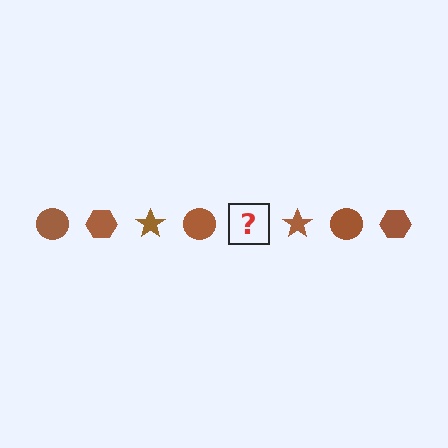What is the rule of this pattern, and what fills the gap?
The rule is that the pattern cycles through circle, hexagon, star shapes in brown. The gap should be filled with a brown hexagon.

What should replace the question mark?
The question mark should be replaced with a brown hexagon.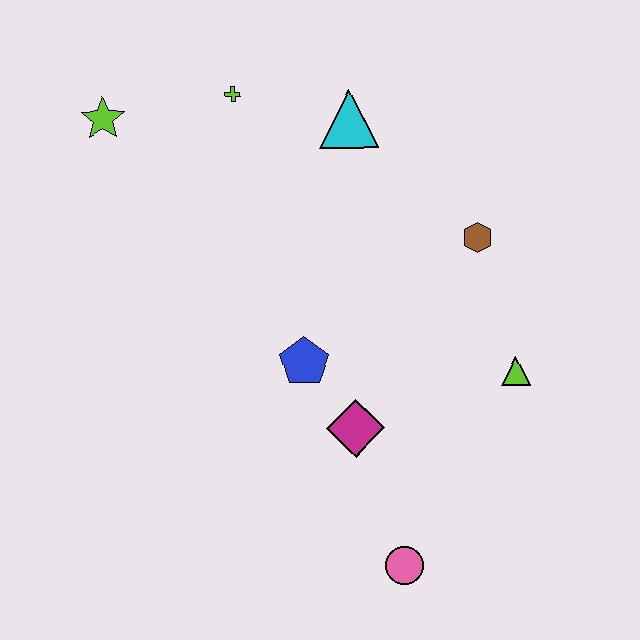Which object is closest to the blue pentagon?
The magenta diamond is closest to the blue pentagon.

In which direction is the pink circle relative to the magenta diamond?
The pink circle is below the magenta diamond.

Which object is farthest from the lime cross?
The pink circle is farthest from the lime cross.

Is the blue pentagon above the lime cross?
No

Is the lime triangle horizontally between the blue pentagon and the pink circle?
No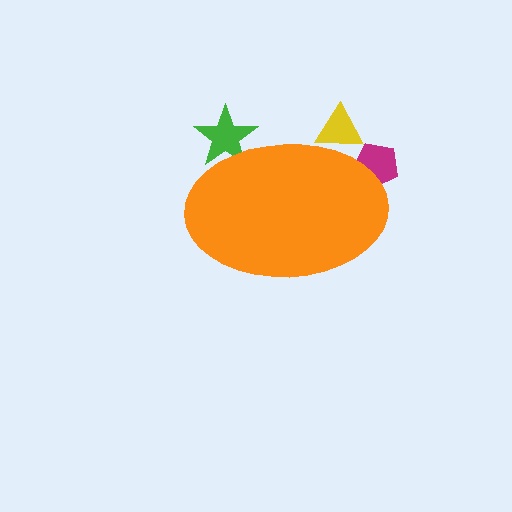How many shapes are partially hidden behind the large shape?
3 shapes are partially hidden.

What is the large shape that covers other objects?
An orange ellipse.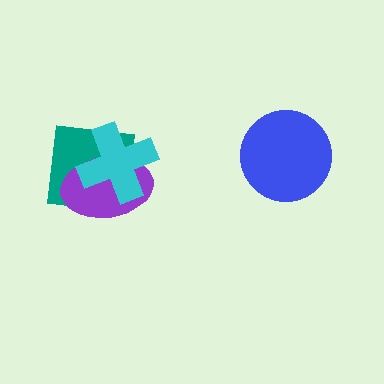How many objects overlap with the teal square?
2 objects overlap with the teal square.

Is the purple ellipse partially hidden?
Yes, it is partially covered by another shape.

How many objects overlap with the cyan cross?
2 objects overlap with the cyan cross.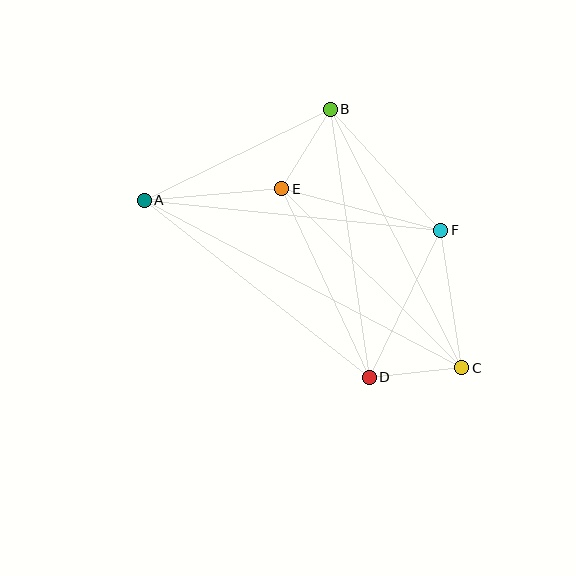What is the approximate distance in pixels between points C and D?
The distance between C and D is approximately 93 pixels.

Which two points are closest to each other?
Points B and E are closest to each other.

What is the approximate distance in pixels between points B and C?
The distance between B and C is approximately 290 pixels.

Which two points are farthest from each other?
Points A and C are farthest from each other.